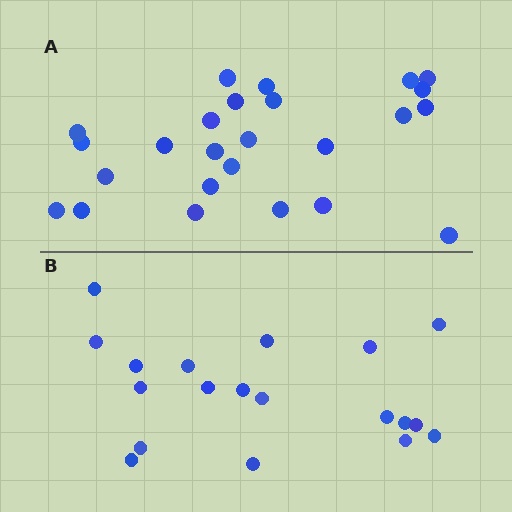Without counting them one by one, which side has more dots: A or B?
Region A (the top region) has more dots.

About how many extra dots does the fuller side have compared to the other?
Region A has about 6 more dots than region B.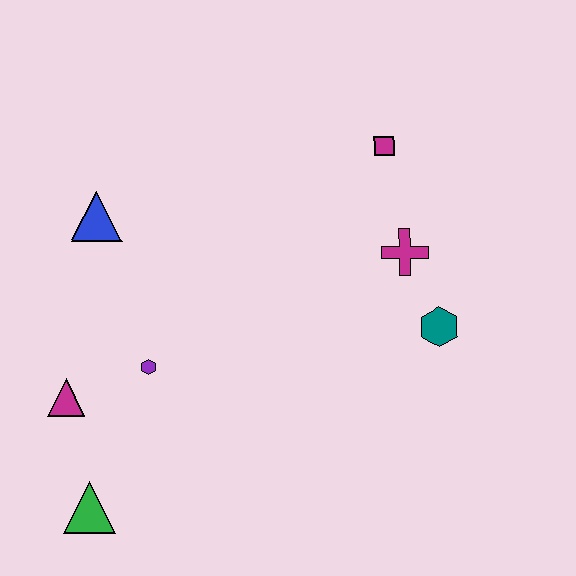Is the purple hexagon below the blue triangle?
Yes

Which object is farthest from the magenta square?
The green triangle is farthest from the magenta square.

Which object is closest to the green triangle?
The magenta triangle is closest to the green triangle.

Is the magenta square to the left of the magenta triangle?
No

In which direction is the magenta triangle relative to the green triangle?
The magenta triangle is above the green triangle.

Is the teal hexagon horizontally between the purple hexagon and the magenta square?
No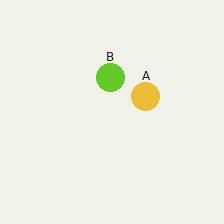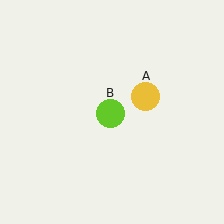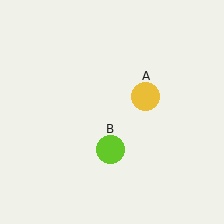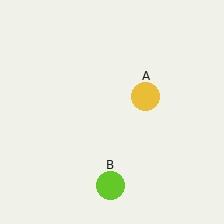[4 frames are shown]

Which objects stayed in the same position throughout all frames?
Yellow circle (object A) remained stationary.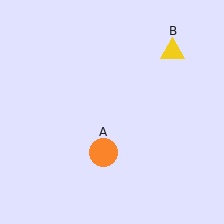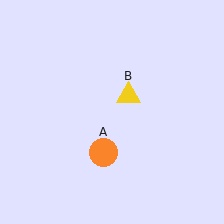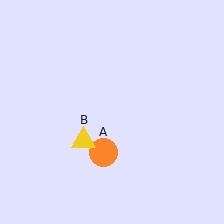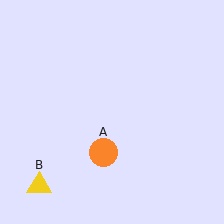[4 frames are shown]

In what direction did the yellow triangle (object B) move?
The yellow triangle (object B) moved down and to the left.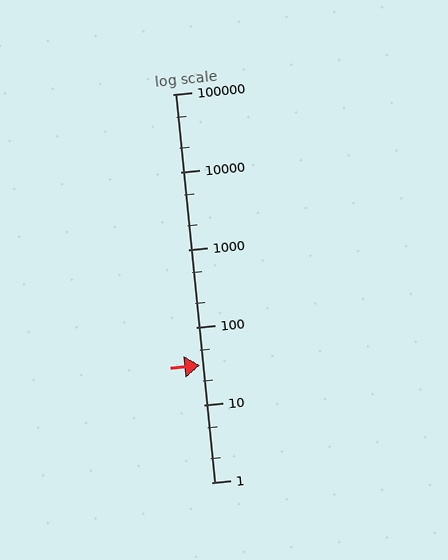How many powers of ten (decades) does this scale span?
The scale spans 5 decades, from 1 to 100000.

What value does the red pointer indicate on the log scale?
The pointer indicates approximately 32.